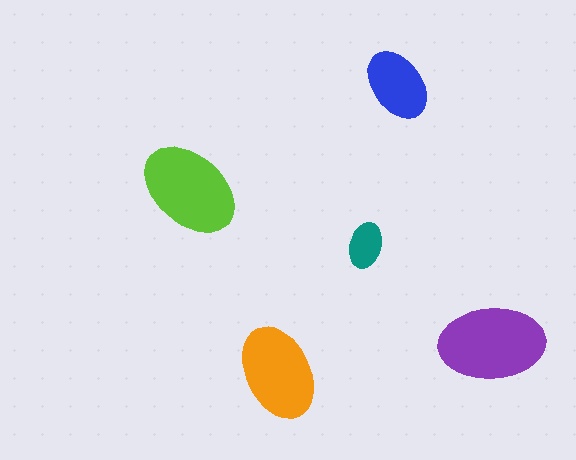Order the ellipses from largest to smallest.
the purple one, the lime one, the orange one, the blue one, the teal one.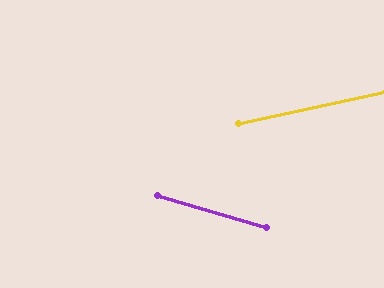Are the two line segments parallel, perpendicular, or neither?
Neither parallel nor perpendicular — they differ by about 29°.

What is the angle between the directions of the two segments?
Approximately 29 degrees.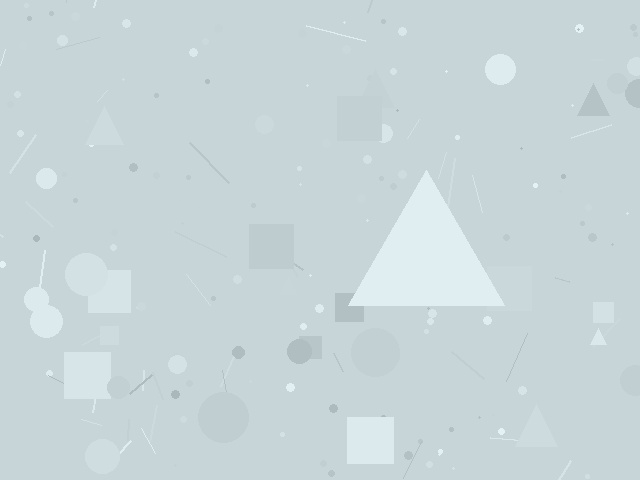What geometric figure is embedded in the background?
A triangle is embedded in the background.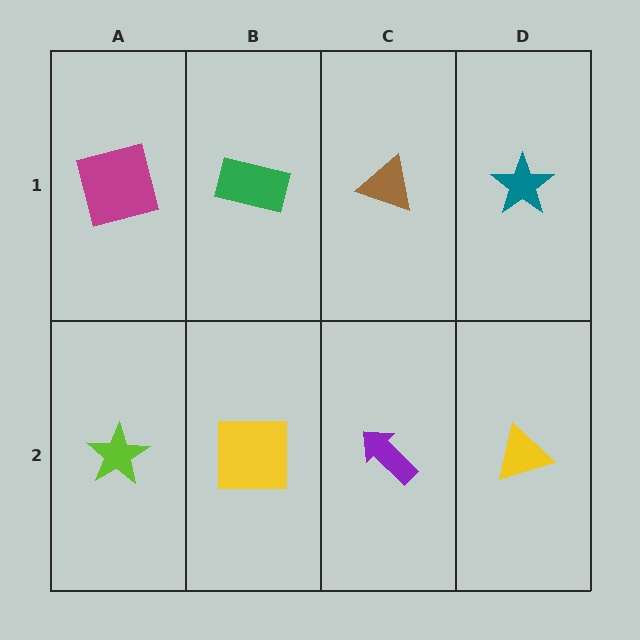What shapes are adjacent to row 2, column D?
A teal star (row 1, column D), a purple arrow (row 2, column C).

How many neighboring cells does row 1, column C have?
3.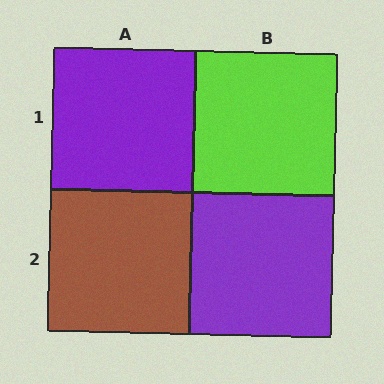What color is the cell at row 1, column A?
Purple.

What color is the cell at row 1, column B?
Lime.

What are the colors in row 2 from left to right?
Brown, purple.